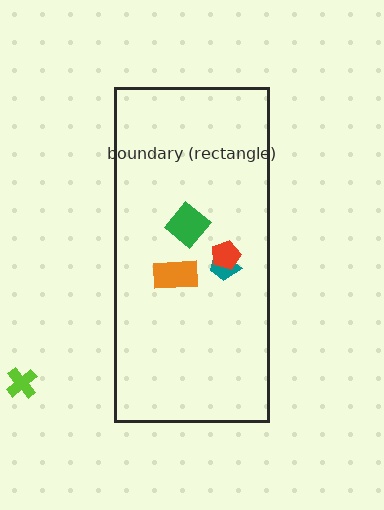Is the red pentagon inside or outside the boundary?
Inside.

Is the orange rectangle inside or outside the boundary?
Inside.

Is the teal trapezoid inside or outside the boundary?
Inside.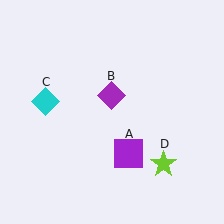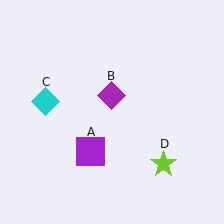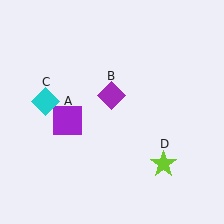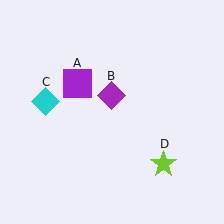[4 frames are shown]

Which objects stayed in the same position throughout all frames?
Purple diamond (object B) and cyan diamond (object C) and lime star (object D) remained stationary.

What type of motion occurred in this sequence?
The purple square (object A) rotated clockwise around the center of the scene.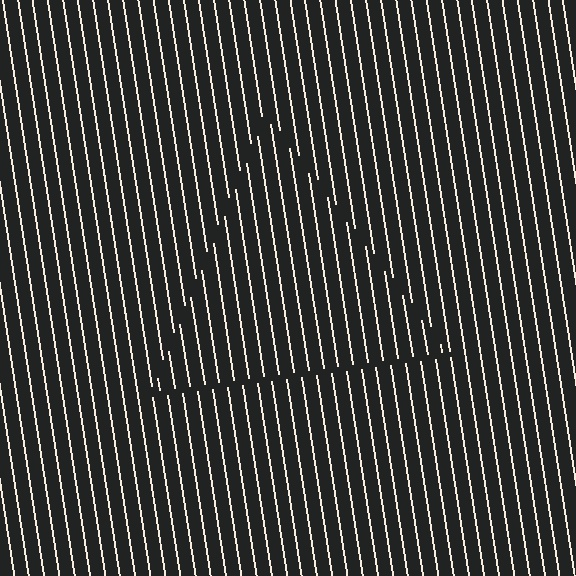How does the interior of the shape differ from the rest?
The interior of the shape contains the same grating, shifted by half a period — the contour is defined by the phase discontinuity where line-ends from the inner and outer gratings abut.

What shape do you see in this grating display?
An illusory triangle. The interior of the shape contains the same grating, shifted by half a period — the contour is defined by the phase discontinuity where line-ends from the inner and outer gratings abut.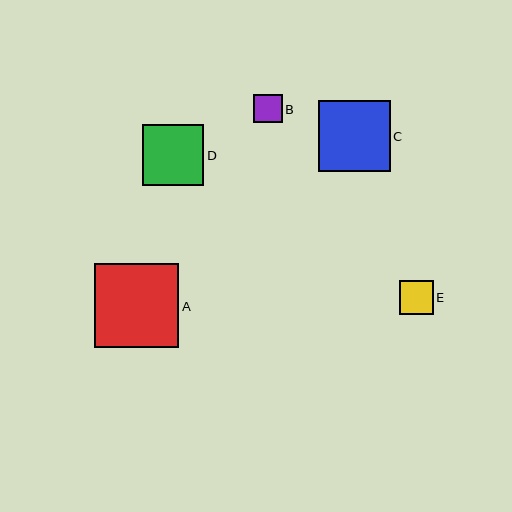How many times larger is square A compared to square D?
Square A is approximately 1.4 times the size of square D.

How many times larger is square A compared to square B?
Square A is approximately 3.0 times the size of square B.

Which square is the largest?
Square A is the largest with a size of approximately 84 pixels.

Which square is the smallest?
Square B is the smallest with a size of approximately 28 pixels.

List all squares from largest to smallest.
From largest to smallest: A, C, D, E, B.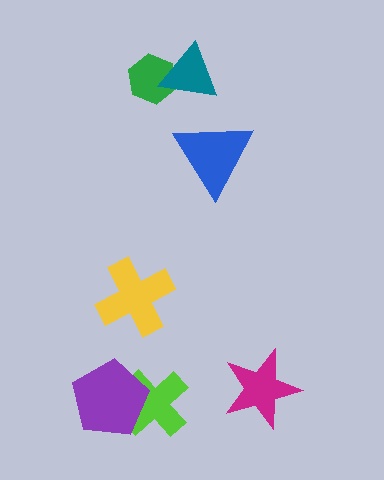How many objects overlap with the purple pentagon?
1 object overlaps with the purple pentagon.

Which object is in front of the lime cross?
The purple pentagon is in front of the lime cross.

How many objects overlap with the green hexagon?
1 object overlaps with the green hexagon.